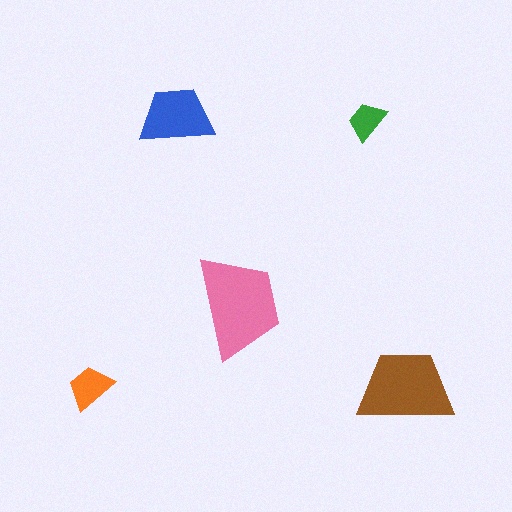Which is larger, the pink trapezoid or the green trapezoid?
The pink one.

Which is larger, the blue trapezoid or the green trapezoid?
The blue one.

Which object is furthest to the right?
The brown trapezoid is rightmost.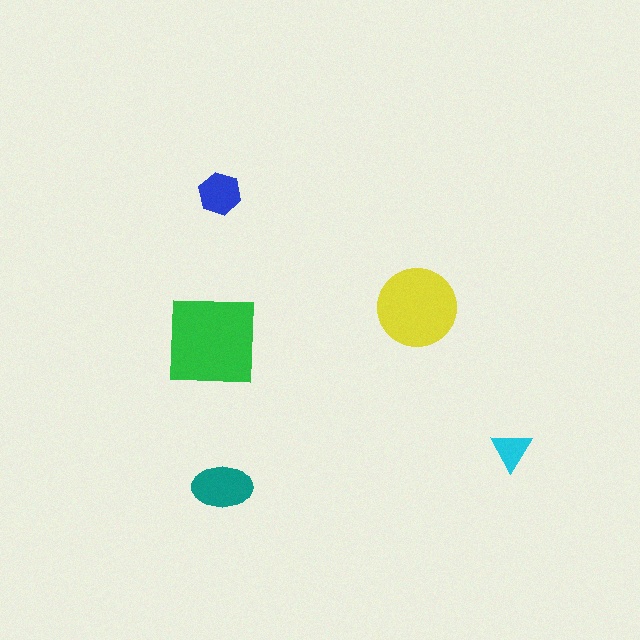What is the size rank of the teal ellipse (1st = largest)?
3rd.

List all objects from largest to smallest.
The green square, the yellow circle, the teal ellipse, the blue hexagon, the cyan triangle.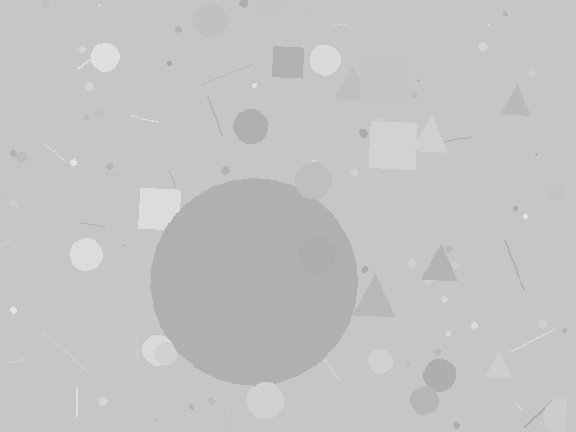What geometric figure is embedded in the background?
A circle is embedded in the background.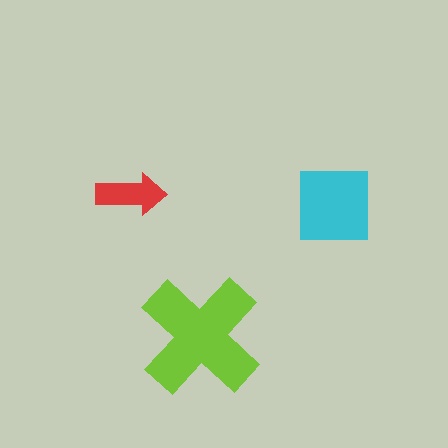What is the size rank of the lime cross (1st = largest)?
1st.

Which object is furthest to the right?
The cyan square is rightmost.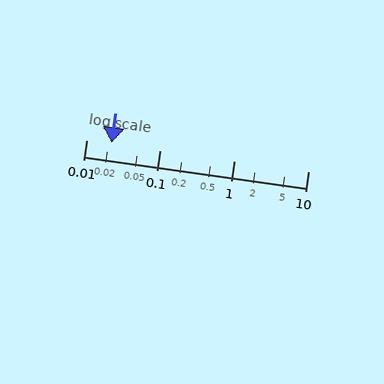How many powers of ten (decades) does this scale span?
The scale spans 3 decades, from 0.01 to 10.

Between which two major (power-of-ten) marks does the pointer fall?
The pointer is between 0.01 and 0.1.